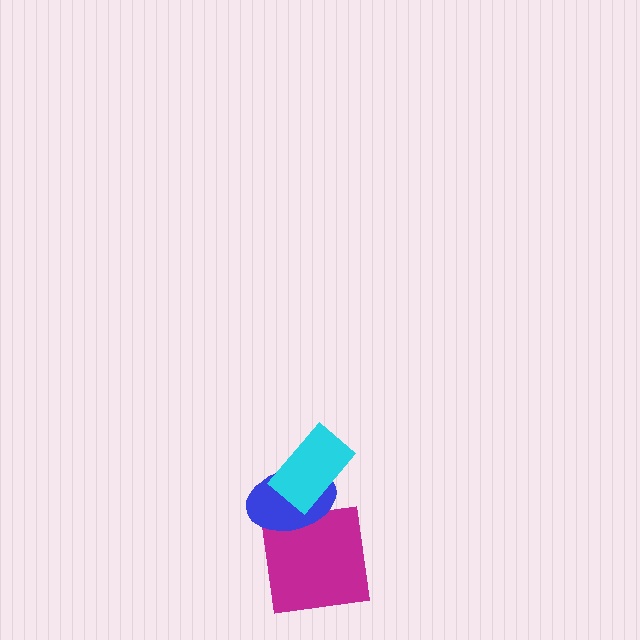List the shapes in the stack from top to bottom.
From top to bottom: the cyan rectangle, the blue ellipse, the magenta square.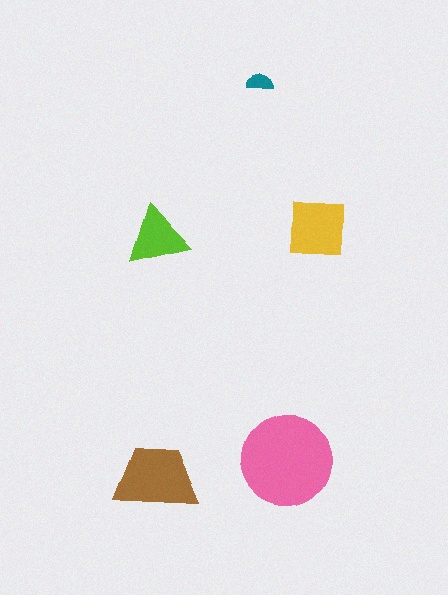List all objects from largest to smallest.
The pink circle, the brown trapezoid, the yellow square, the lime triangle, the teal semicircle.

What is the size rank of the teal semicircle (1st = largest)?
5th.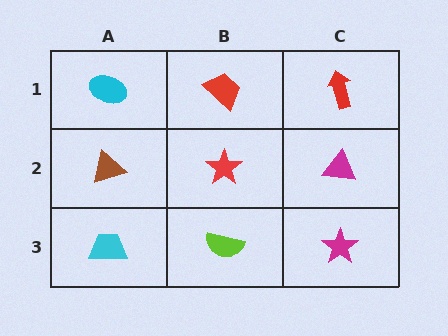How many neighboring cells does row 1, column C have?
2.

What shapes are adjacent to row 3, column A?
A brown triangle (row 2, column A), a lime semicircle (row 3, column B).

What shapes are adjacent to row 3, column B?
A red star (row 2, column B), a cyan trapezoid (row 3, column A), a magenta star (row 3, column C).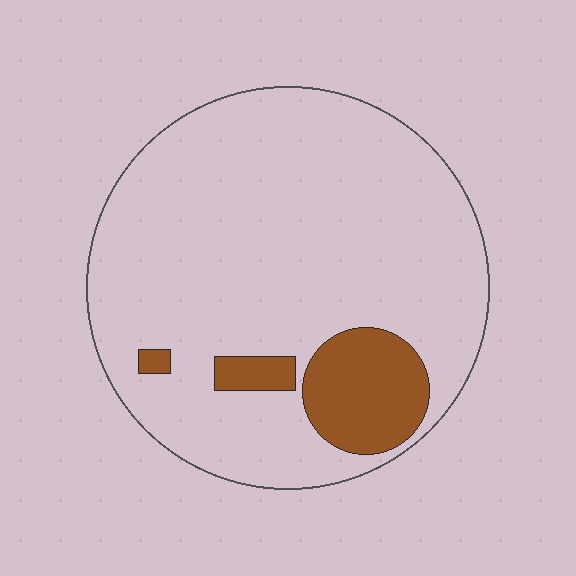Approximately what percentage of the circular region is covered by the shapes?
Approximately 15%.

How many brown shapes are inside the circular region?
3.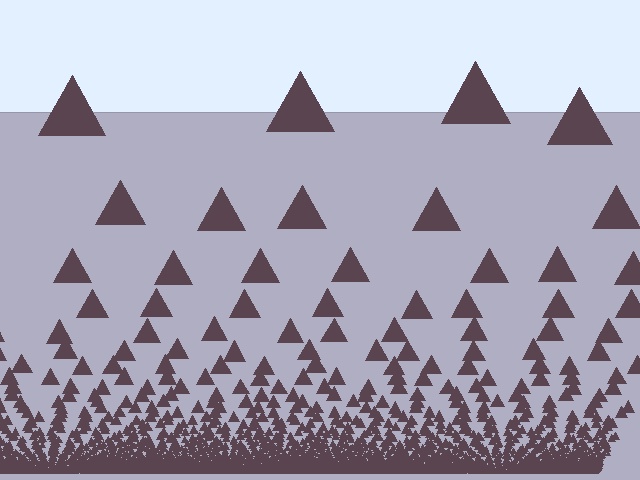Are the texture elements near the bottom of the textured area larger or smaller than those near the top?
Smaller. The gradient is inverted — elements near the bottom are smaller and denser.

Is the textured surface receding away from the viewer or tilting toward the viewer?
The surface appears to tilt toward the viewer. Texture elements get larger and sparser toward the top.